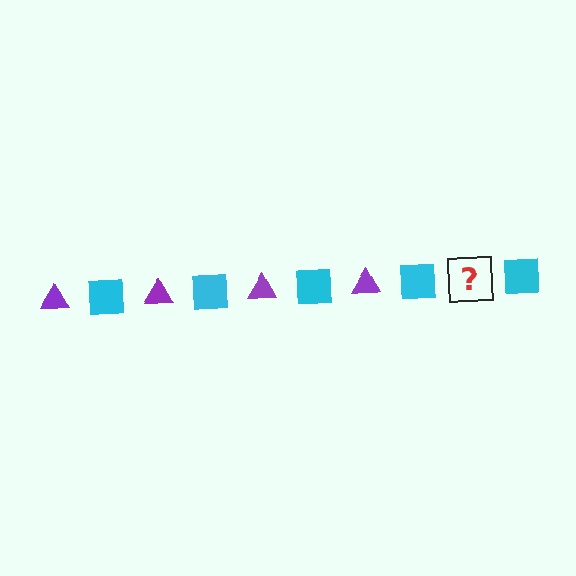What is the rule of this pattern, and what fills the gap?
The rule is that the pattern alternates between purple triangle and cyan square. The gap should be filled with a purple triangle.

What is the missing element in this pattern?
The missing element is a purple triangle.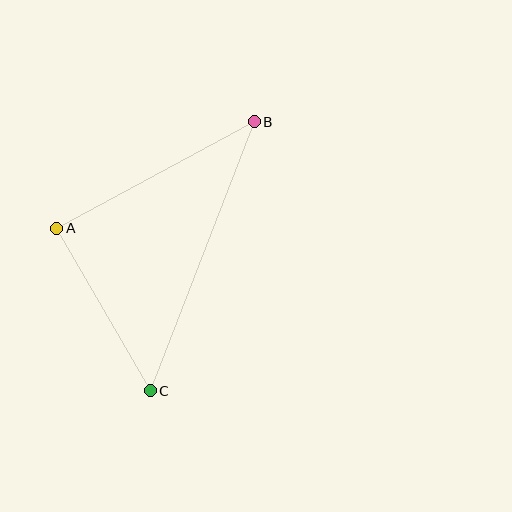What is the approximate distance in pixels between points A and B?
The distance between A and B is approximately 224 pixels.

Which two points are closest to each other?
Points A and C are closest to each other.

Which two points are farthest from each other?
Points B and C are farthest from each other.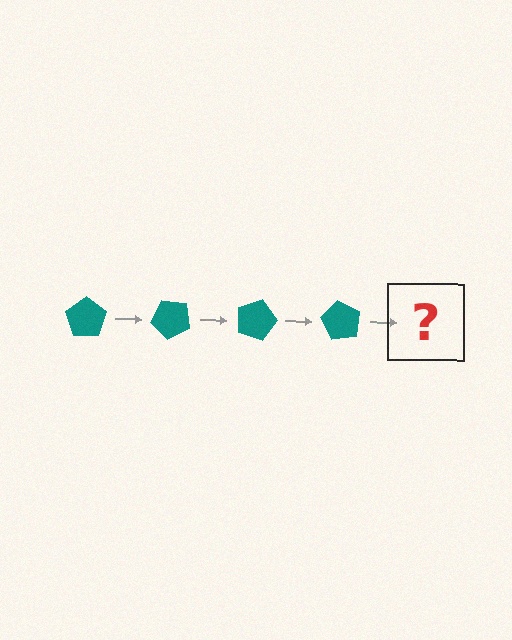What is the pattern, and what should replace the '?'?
The pattern is that the pentagon rotates 45 degrees each step. The '?' should be a teal pentagon rotated 180 degrees.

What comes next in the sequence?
The next element should be a teal pentagon rotated 180 degrees.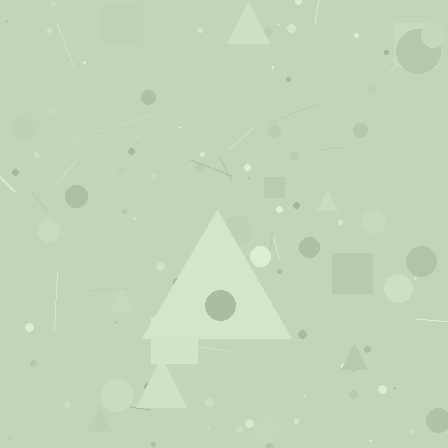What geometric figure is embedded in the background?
A triangle is embedded in the background.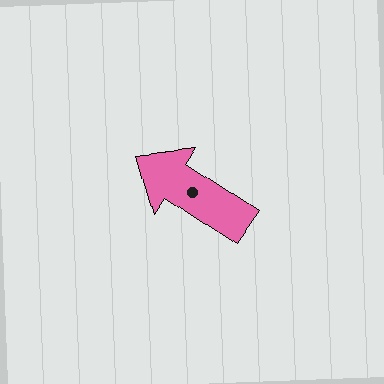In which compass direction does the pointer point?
Northwest.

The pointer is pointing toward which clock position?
Roughly 10 o'clock.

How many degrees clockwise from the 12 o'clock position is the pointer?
Approximately 304 degrees.